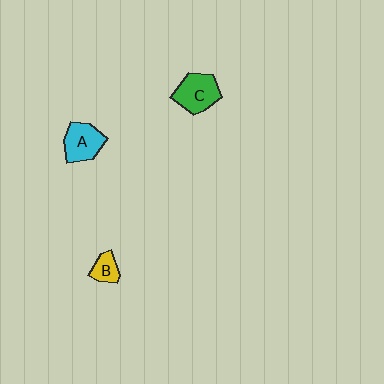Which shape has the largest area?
Shape C (green).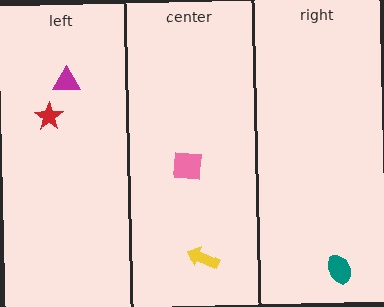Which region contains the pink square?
The center region.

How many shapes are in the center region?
2.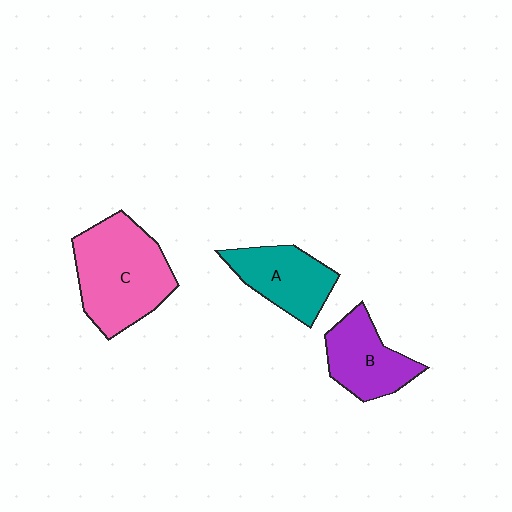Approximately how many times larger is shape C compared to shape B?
Approximately 1.6 times.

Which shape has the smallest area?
Shape B (purple).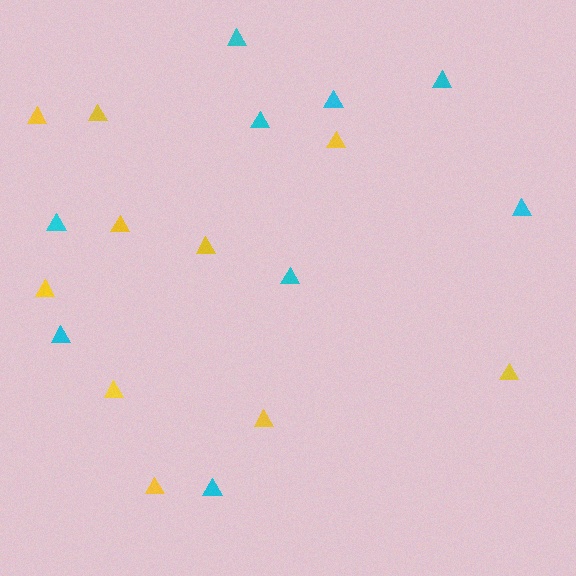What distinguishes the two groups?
There are 2 groups: one group of cyan triangles (9) and one group of yellow triangles (10).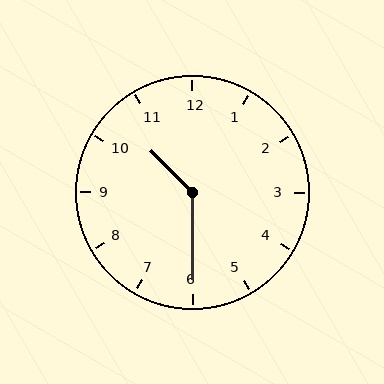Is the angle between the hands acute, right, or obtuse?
It is obtuse.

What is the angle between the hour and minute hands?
Approximately 135 degrees.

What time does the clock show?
10:30.